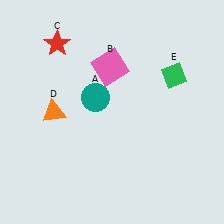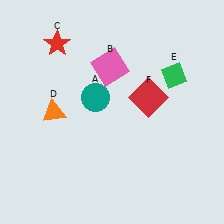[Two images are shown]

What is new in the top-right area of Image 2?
A red square (F) was added in the top-right area of Image 2.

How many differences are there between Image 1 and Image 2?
There is 1 difference between the two images.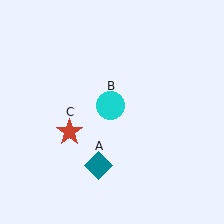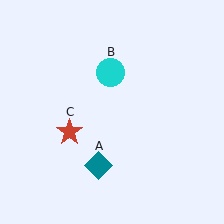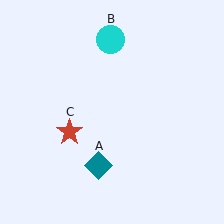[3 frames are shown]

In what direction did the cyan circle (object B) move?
The cyan circle (object B) moved up.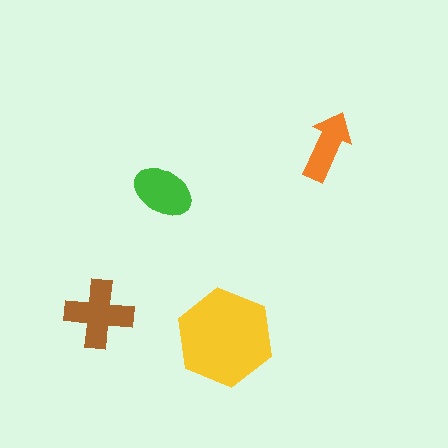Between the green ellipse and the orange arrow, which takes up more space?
The green ellipse.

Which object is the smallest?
The orange arrow.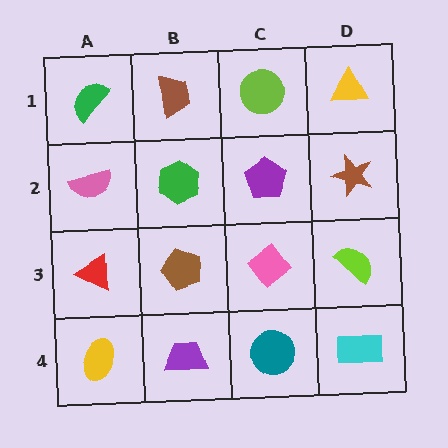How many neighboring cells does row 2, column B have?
4.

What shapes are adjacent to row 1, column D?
A brown star (row 2, column D), a lime circle (row 1, column C).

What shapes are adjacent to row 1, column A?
A pink semicircle (row 2, column A), a brown trapezoid (row 1, column B).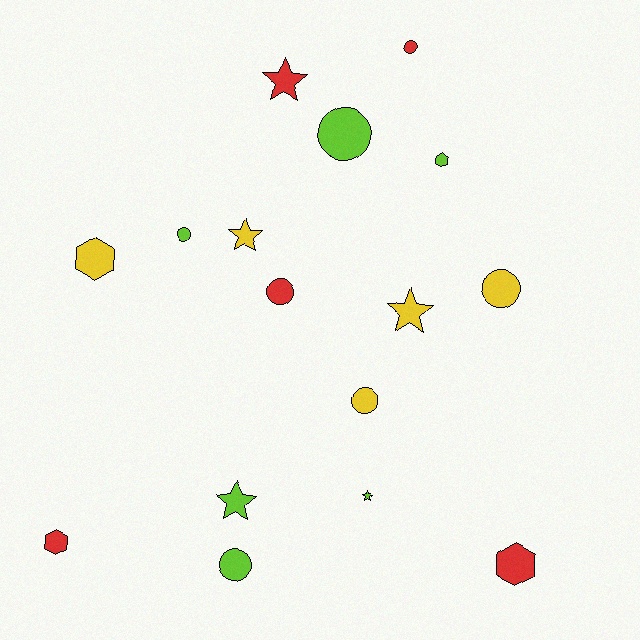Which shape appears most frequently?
Circle, with 7 objects.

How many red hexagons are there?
There are 2 red hexagons.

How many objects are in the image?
There are 16 objects.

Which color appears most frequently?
Lime, with 6 objects.